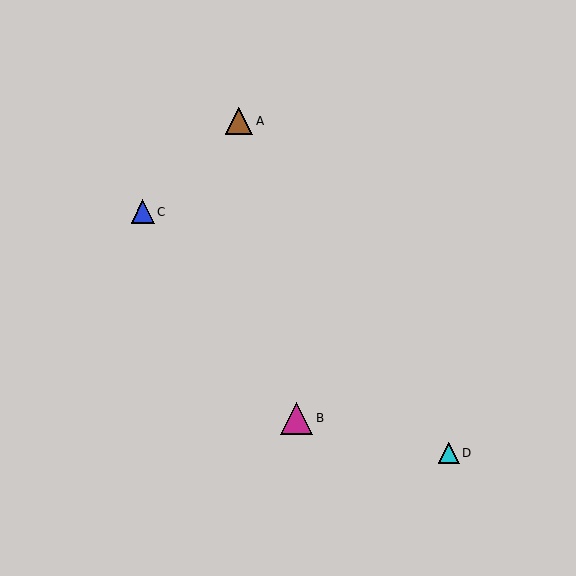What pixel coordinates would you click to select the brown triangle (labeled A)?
Click at (239, 121) to select the brown triangle A.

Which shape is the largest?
The magenta triangle (labeled B) is the largest.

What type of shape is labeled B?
Shape B is a magenta triangle.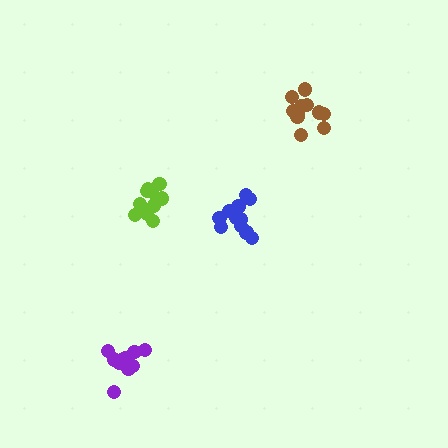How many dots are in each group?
Group 1: 11 dots, Group 2: 11 dots, Group 3: 10 dots, Group 4: 12 dots (44 total).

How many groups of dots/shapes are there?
There are 4 groups.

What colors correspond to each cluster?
The clusters are colored: blue, brown, lime, purple.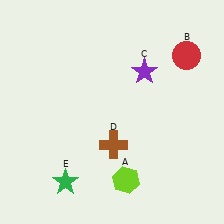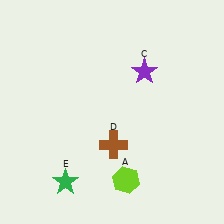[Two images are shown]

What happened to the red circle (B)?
The red circle (B) was removed in Image 2. It was in the top-right area of Image 1.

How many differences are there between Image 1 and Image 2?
There is 1 difference between the two images.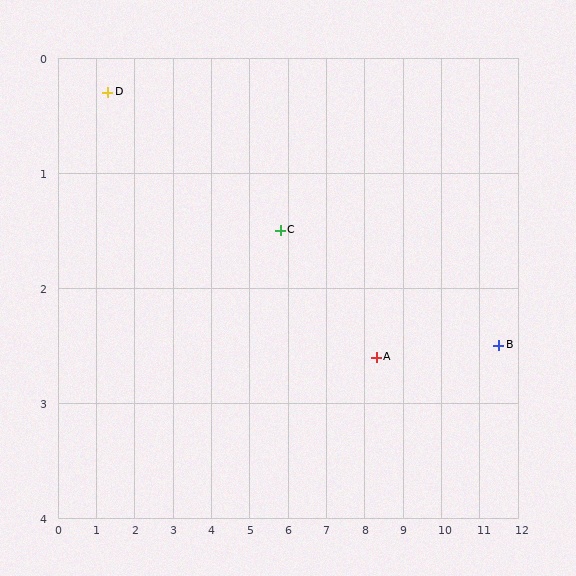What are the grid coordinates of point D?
Point D is at approximately (1.3, 0.3).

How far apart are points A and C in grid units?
Points A and C are about 2.7 grid units apart.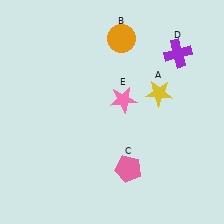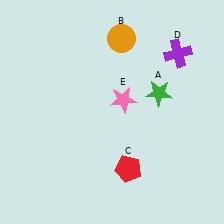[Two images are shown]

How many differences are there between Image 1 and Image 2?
There are 2 differences between the two images.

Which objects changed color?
A changed from yellow to green. C changed from pink to red.